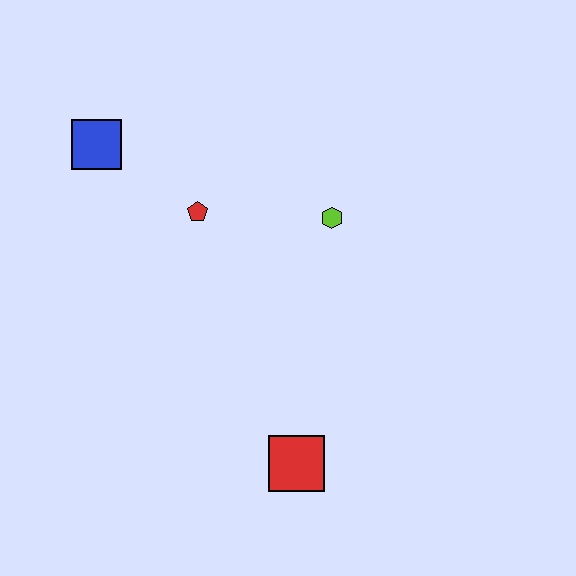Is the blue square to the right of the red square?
No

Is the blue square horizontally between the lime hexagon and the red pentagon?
No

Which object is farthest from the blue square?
The red square is farthest from the blue square.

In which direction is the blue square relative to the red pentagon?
The blue square is to the left of the red pentagon.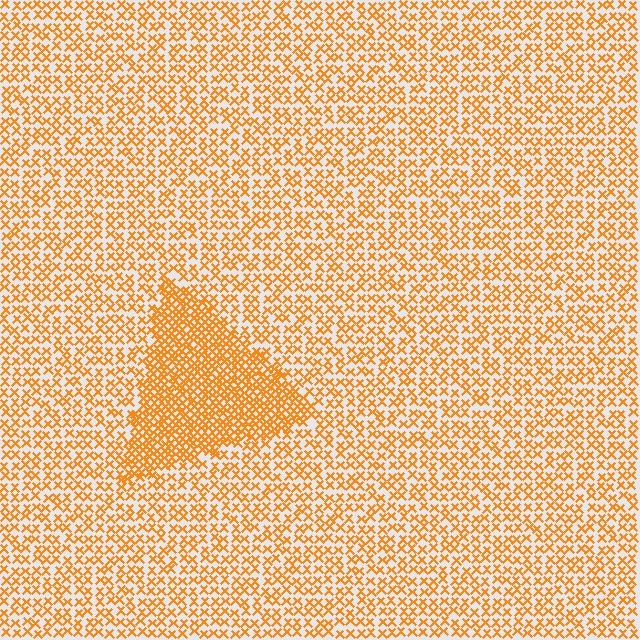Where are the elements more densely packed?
The elements are more densely packed inside the triangle boundary.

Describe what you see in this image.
The image contains small orange elements arranged at two different densities. A triangle-shaped region is visible where the elements are more densely packed than the surrounding area.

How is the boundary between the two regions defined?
The boundary is defined by a change in element density (approximately 2.0x ratio). All elements are the same color, size, and shape.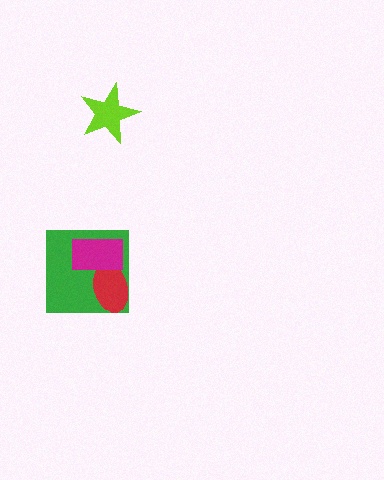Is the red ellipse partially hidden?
Yes, it is partially covered by another shape.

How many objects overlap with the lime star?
0 objects overlap with the lime star.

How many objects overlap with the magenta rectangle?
2 objects overlap with the magenta rectangle.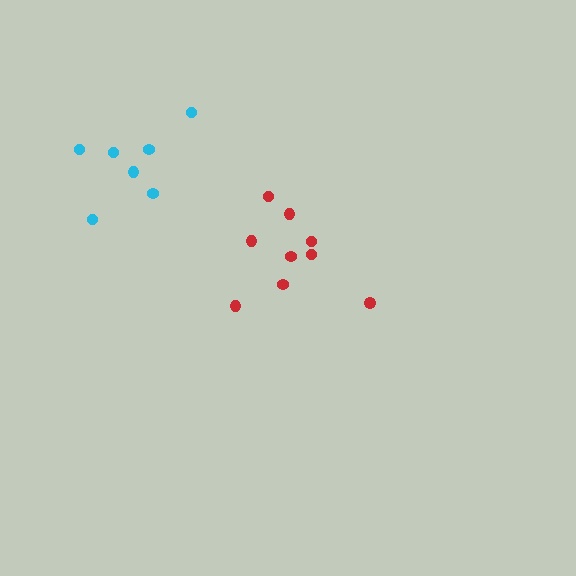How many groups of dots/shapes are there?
There are 2 groups.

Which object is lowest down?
The red cluster is bottommost.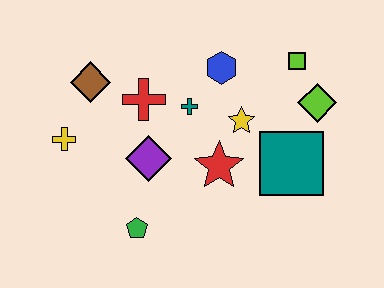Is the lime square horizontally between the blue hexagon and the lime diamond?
Yes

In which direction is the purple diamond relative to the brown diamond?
The purple diamond is below the brown diamond.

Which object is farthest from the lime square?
The yellow cross is farthest from the lime square.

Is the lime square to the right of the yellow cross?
Yes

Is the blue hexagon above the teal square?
Yes